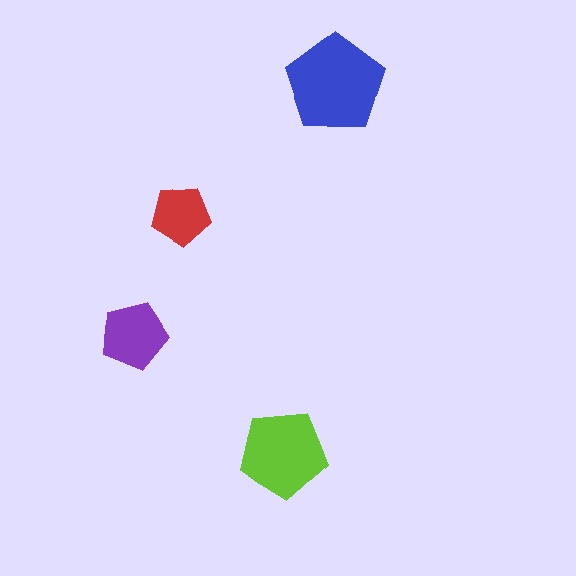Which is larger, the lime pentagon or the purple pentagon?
The lime one.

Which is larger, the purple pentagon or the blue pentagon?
The blue one.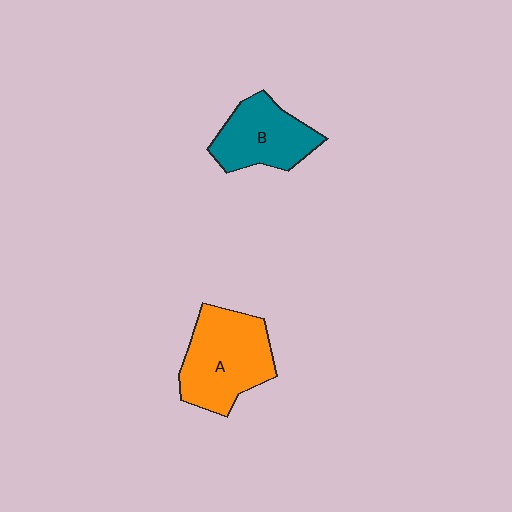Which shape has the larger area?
Shape A (orange).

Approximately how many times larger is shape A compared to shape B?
Approximately 1.3 times.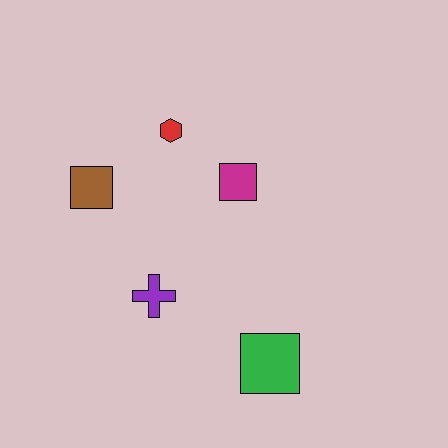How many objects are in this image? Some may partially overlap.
There are 5 objects.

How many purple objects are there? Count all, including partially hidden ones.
There is 1 purple object.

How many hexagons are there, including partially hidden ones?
There is 1 hexagon.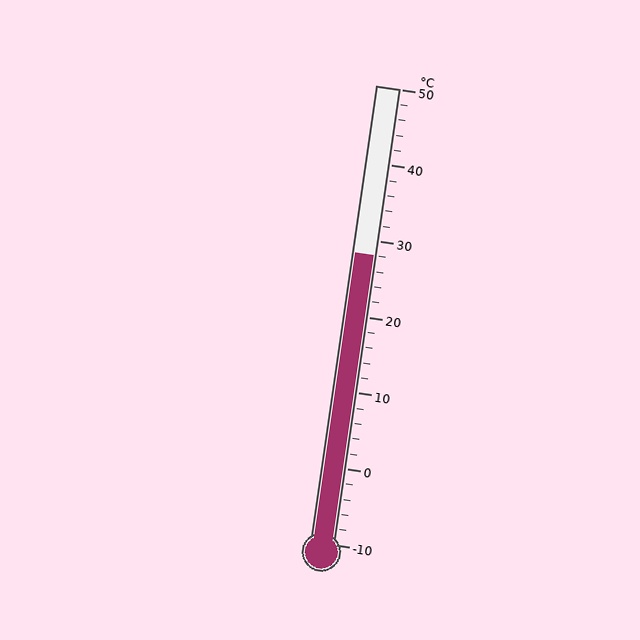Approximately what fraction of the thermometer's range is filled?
The thermometer is filled to approximately 65% of its range.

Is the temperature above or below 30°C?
The temperature is below 30°C.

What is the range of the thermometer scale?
The thermometer scale ranges from -10°C to 50°C.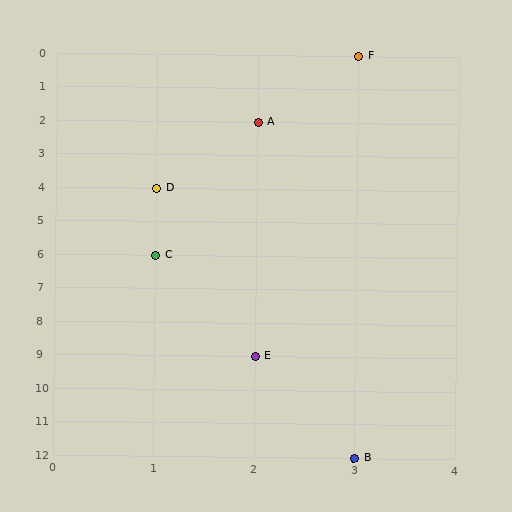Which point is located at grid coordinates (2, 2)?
Point A is at (2, 2).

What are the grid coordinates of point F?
Point F is at grid coordinates (3, 0).